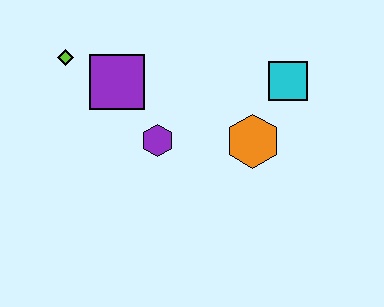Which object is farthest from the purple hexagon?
The cyan square is farthest from the purple hexagon.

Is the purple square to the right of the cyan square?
No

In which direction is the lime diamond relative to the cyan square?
The lime diamond is to the left of the cyan square.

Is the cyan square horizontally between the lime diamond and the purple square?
No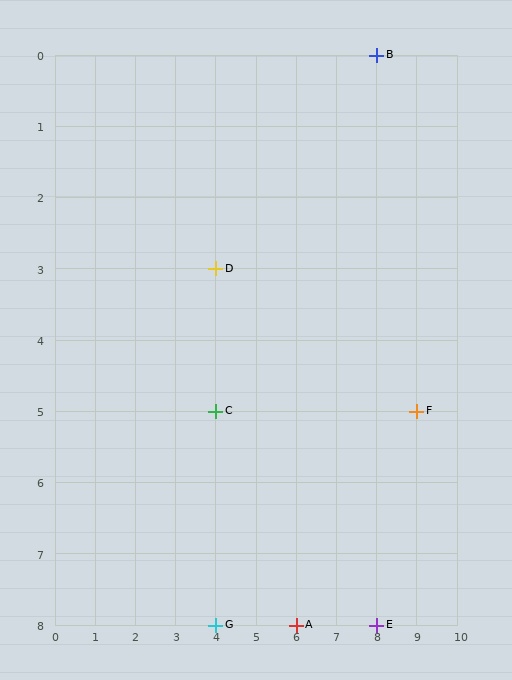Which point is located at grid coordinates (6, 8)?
Point A is at (6, 8).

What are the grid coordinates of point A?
Point A is at grid coordinates (6, 8).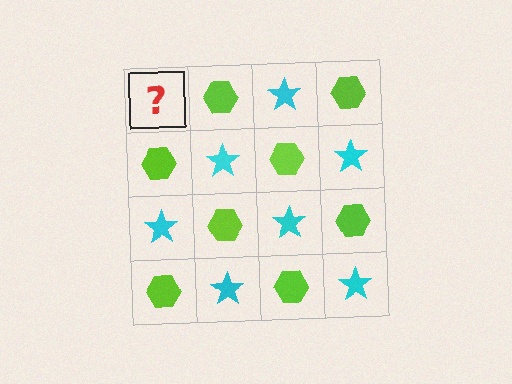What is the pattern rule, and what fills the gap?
The rule is that it alternates cyan star and lime hexagon in a checkerboard pattern. The gap should be filled with a cyan star.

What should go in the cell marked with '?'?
The missing cell should contain a cyan star.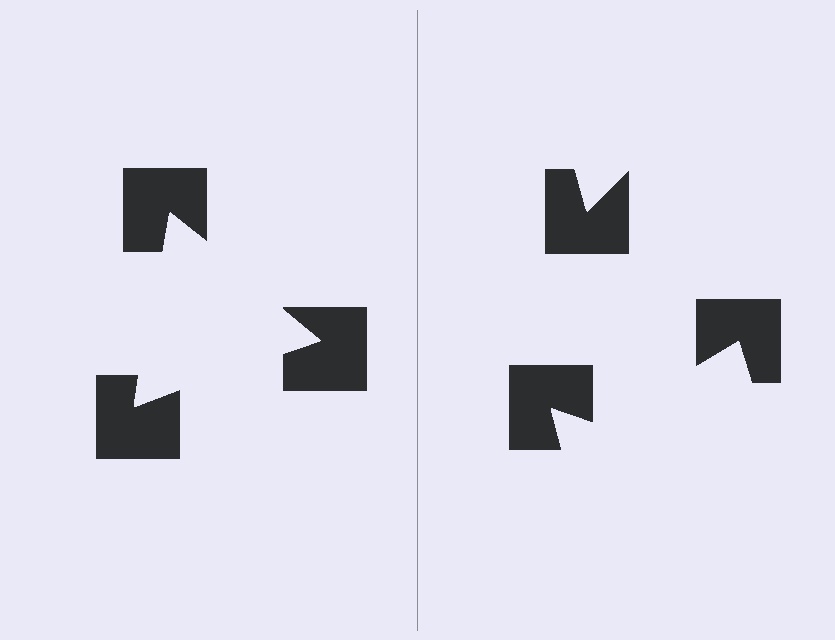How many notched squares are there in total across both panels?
6 — 3 on each side.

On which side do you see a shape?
An illusory triangle appears on the left side. On the right side the wedge cuts are rotated, so no coherent shape forms.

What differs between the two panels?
The notched squares are positioned identically on both sides; only the wedge orientations differ. On the left they align to a triangle; on the right they are misaligned.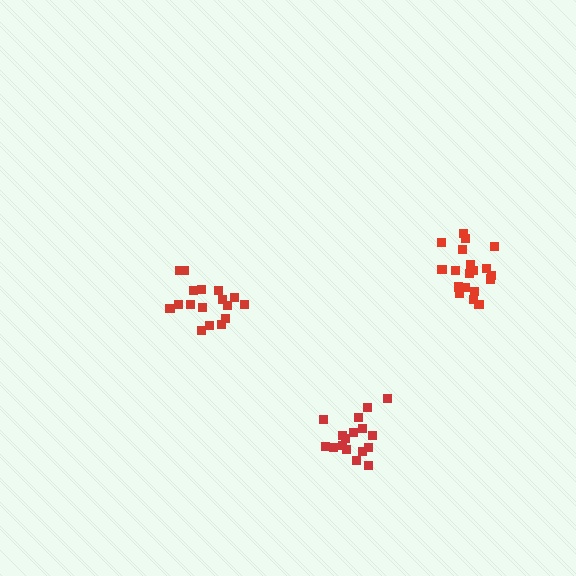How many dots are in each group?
Group 1: 19 dots, Group 2: 17 dots, Group 3: 17 dots (53 total).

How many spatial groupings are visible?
There are 3 spatial groupings.